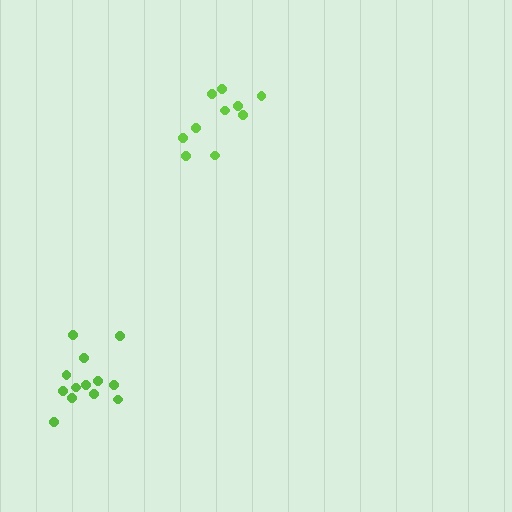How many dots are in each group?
Group 1: 10 dots, Group 2: 13 dots (23 total).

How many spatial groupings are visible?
There are 2 spatial groupings.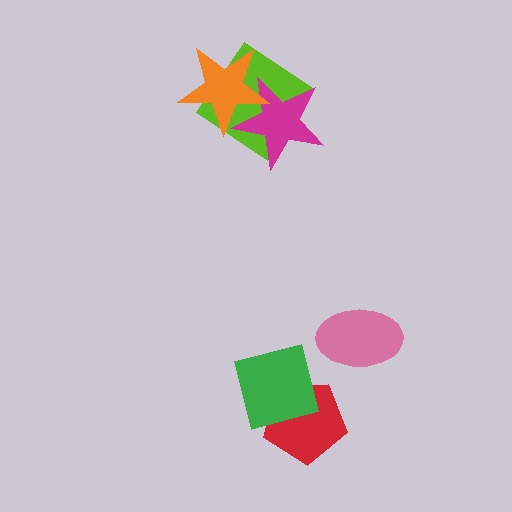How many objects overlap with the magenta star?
2 objects overlap with the magenta star.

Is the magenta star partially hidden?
Yes, it is partially covered by another shape.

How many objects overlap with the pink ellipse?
0 objects overlap with the pink ellipse.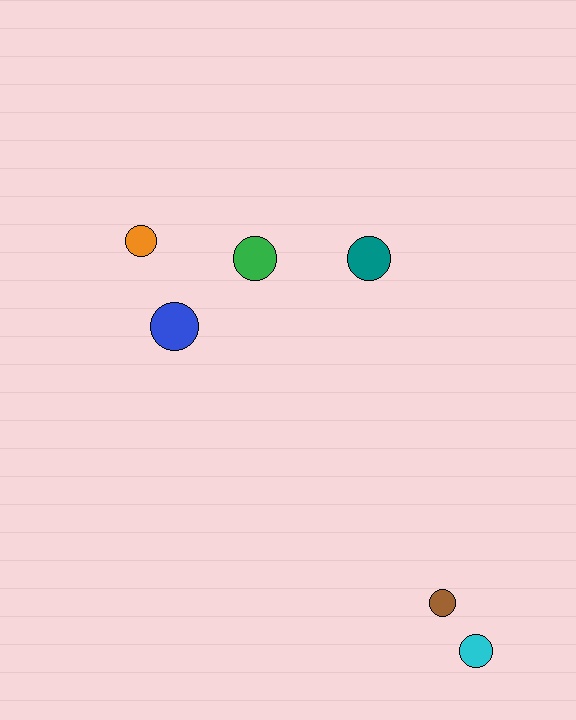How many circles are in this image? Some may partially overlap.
There are 6 circles.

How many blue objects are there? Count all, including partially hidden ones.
There is 1 blue object.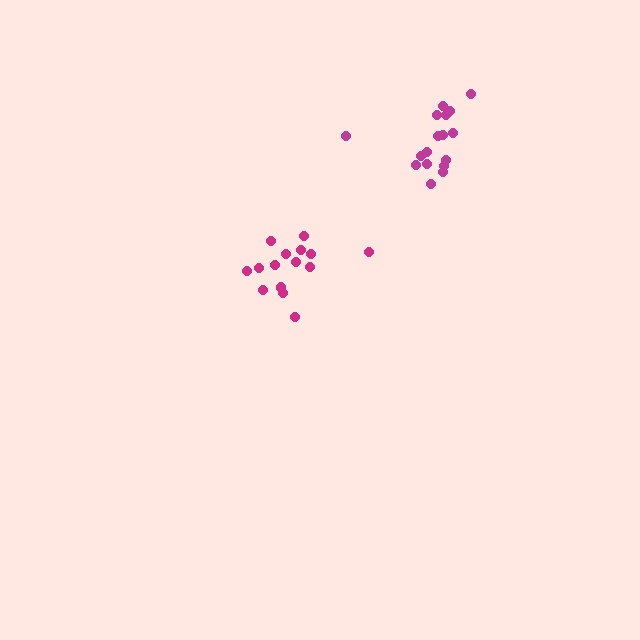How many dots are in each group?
Group 1: 15 dots, Group 2: 17 dots (32 total).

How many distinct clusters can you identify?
There are 2 distinct clusters.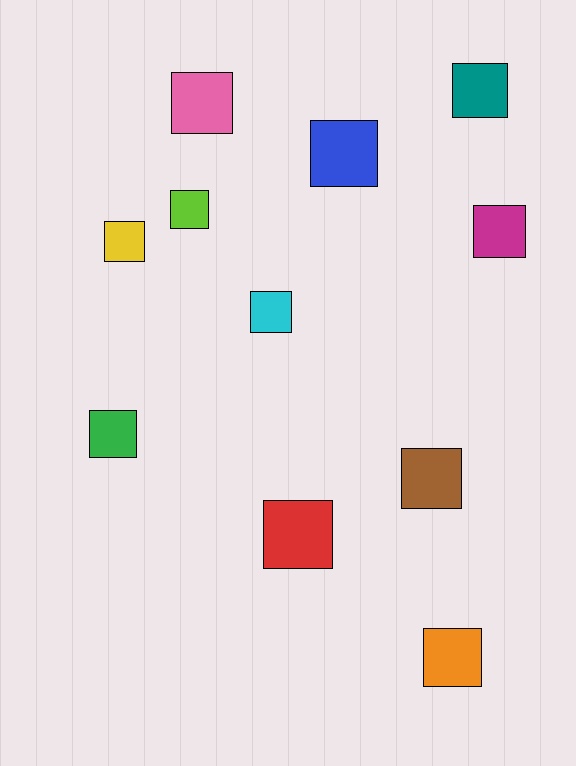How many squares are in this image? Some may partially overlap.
There are 11 squares.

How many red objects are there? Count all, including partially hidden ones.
There is 1 red object.